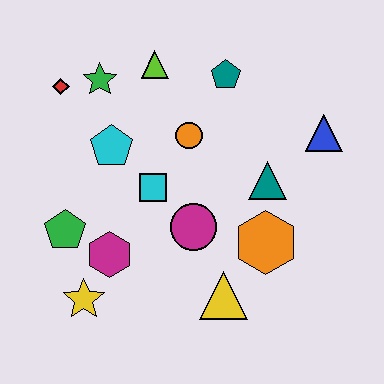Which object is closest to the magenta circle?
The cyan square is closest to the magenta circle.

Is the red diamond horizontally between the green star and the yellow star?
No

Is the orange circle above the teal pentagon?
No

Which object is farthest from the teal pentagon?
The yellow star is farthest from the teal pentagon.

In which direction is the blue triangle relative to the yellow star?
The blue triangle is to the right of the yellow star.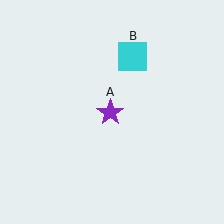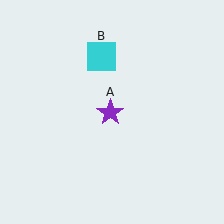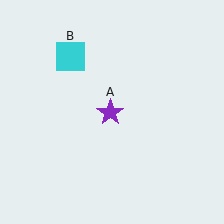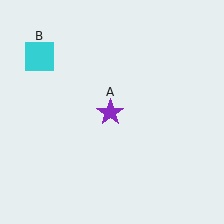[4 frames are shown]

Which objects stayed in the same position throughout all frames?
Purple star (object A) remained stationary.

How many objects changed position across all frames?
1 object changed position: cyan square (object B).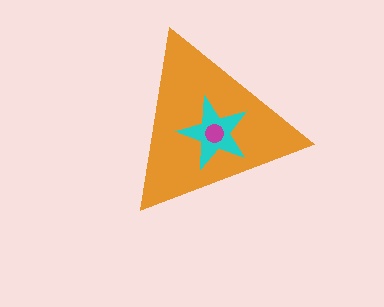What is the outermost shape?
The orange triangle.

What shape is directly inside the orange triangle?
The cyan star.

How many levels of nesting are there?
3.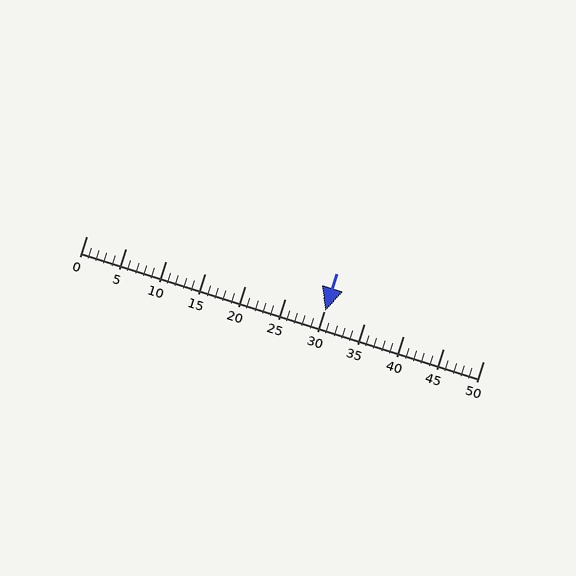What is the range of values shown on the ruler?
The ruler shows values from 0 to 50.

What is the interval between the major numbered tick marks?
The major tick marks are spaced 5 units apart.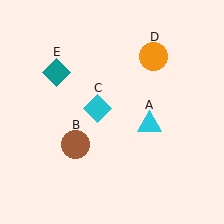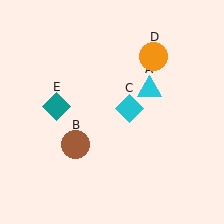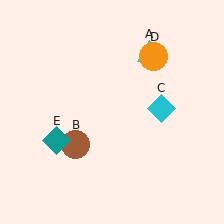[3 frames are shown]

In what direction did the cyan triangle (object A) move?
The cyan triangle (object A) moved up.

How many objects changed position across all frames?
3 objects changed position: cyan triangle (object A), cyan diamond (object C), teal diamond (object E).